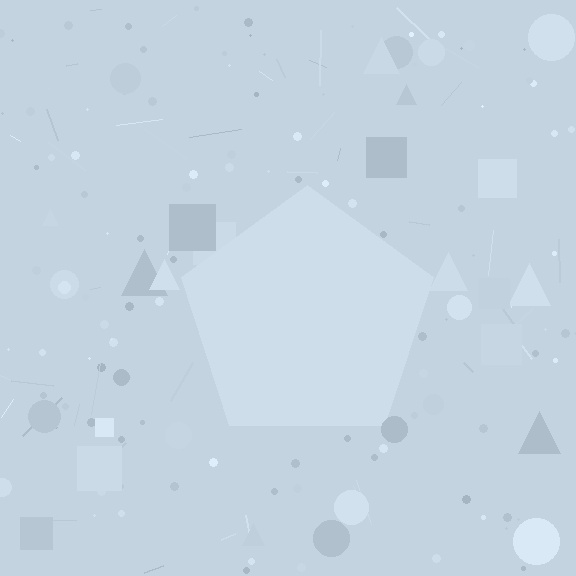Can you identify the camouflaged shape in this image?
The camouflaged shape is a pentagon.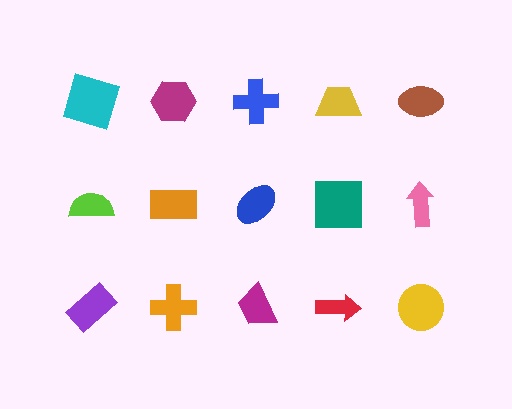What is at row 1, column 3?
A blue cross.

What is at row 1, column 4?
A yellow trapezoid.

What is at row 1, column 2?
A magenta hexagon.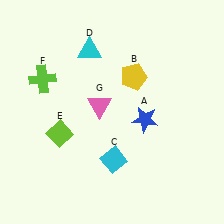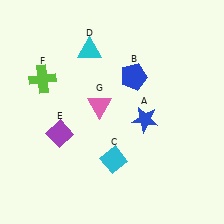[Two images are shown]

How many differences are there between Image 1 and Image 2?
There are 2 differences between the two images.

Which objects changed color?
B changed from yellow to blue. E changed from lime to purple.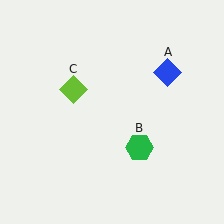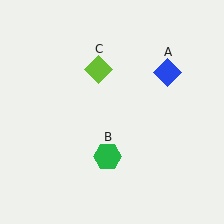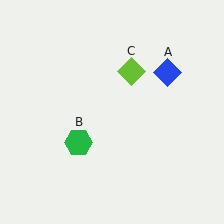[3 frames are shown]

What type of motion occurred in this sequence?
The green hexagon (object B), lime diamond (object C) rotated clockwise around the center of the scene.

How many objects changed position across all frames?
2 objects changed position: green hexagon (object B), lime diamond (object C).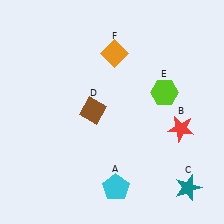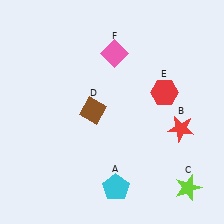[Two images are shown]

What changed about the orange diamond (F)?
In Image 1, F is orange. In Image 2, it changed to pink.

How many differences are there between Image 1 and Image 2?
There are 3 differences between the two images.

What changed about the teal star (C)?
In Image 1, C is teal. In Image 2, it changed to lime.